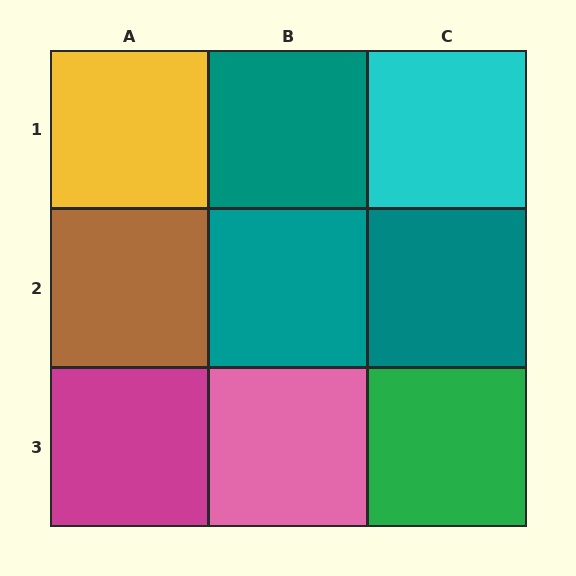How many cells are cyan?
1 cell is cyan.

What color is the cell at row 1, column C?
Cyan.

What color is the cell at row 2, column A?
Brown.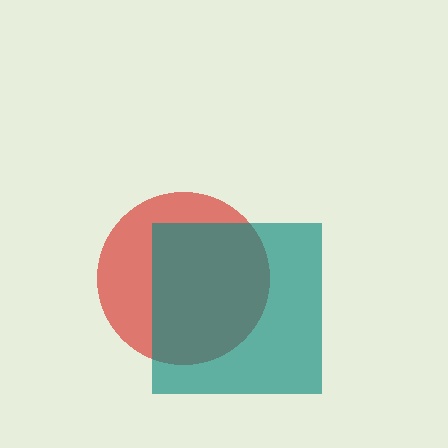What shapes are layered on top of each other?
The layered shapes are: a red circle, a teal square.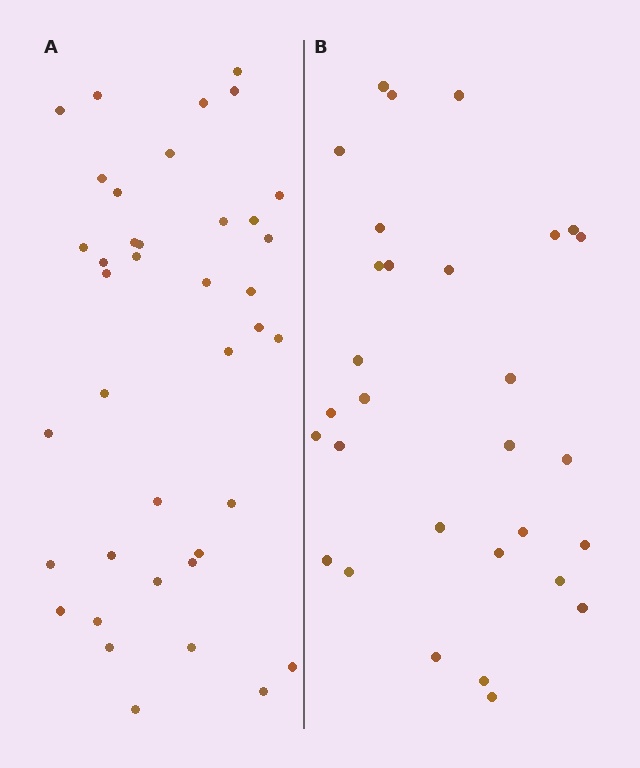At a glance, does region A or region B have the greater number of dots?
Region A (the left region) has more dots.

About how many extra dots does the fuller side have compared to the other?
Region A has roughly 8 or so more dots than region B.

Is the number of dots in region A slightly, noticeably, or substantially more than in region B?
Region A has noticeably more, but not dramatically so. The ratio is roughly 1.3 to 1.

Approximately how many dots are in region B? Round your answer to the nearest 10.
About 30 dots.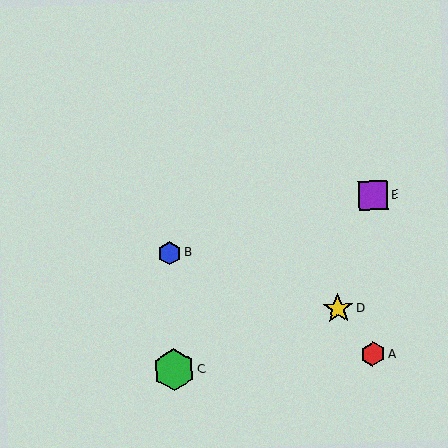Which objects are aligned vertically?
Objects B, C are aligned vertically.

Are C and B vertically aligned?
Yes, both are at x≈174.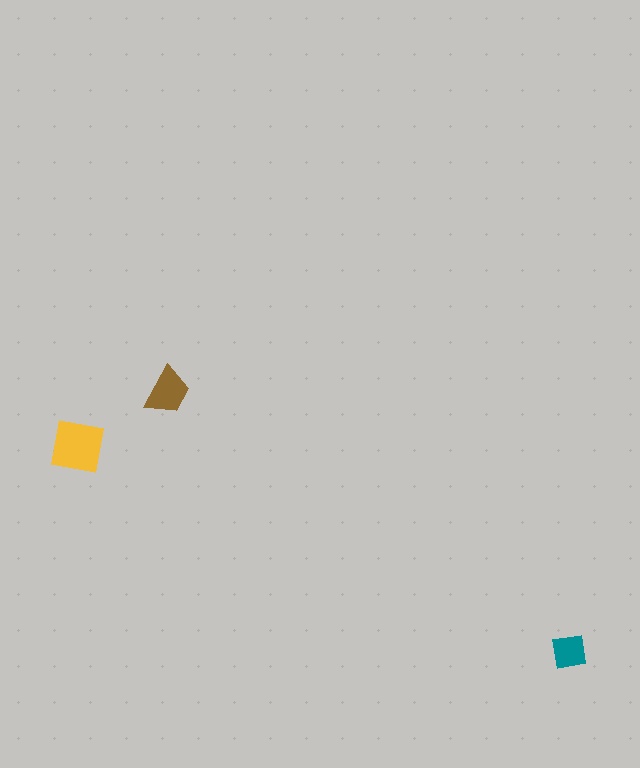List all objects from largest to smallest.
The yellow square, the brown trapezoid, the teal square.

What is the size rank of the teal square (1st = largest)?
3rd.